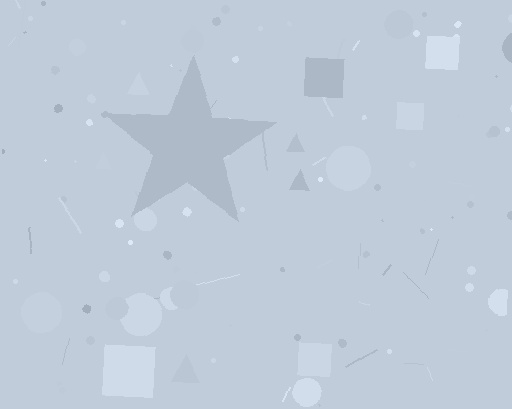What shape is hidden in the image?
A star is hidden in the image.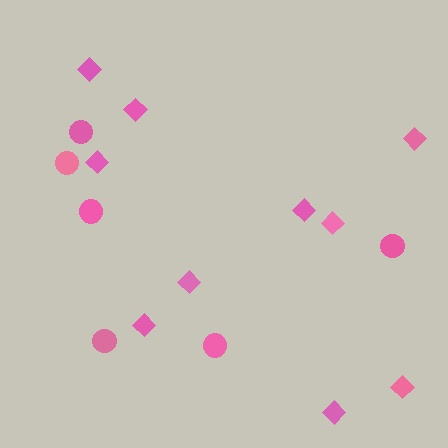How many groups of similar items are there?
There are 2 groups: one group of diamonds (10) and one group of circles (6).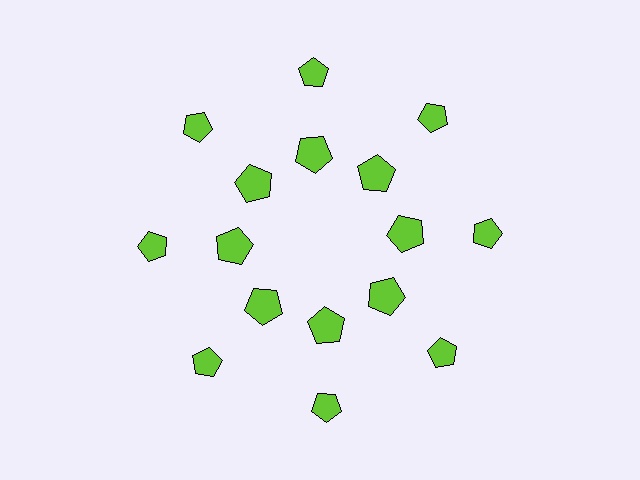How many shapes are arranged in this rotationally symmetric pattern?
There are 16 shapes, arranged in 8 groups of 2.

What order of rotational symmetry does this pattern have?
This pattern has 8-fold rotational symmetry.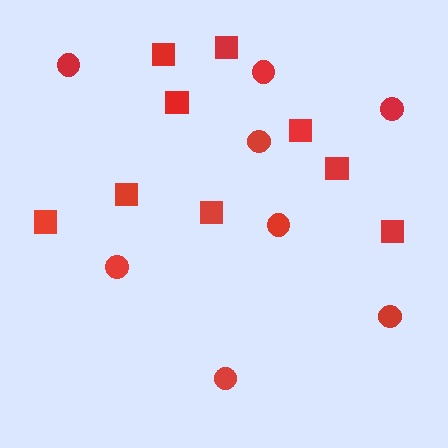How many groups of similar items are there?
There are 2 groups: one group of squares (9) and one group of circles (8).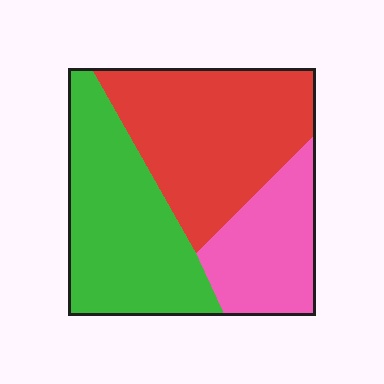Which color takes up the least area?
Pink, at roughly 20%.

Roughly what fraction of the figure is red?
Red takes up between a third and a half of the figure.